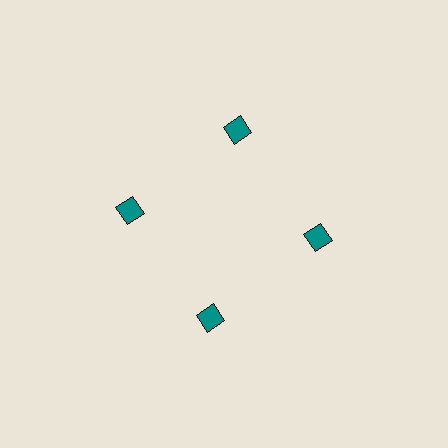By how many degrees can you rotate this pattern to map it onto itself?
The pattern maps onto itself every 90 degrees of rotation.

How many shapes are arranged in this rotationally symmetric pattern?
There are 4 shapes, arranged in 4 groups of 1.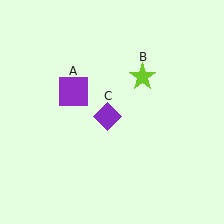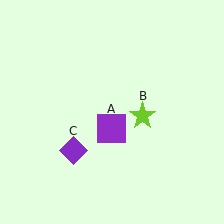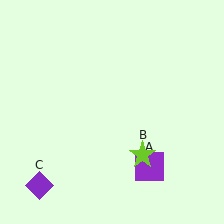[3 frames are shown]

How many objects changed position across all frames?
3 objects changed position: purple square (object A), lime star (object B), purple diamond (object C).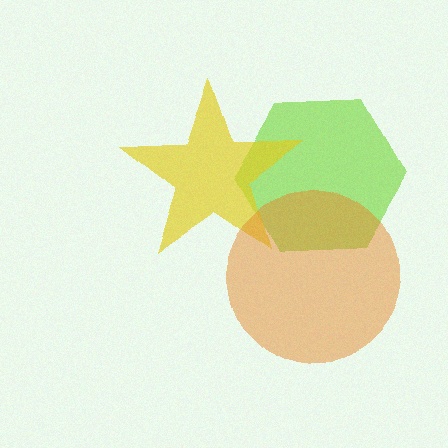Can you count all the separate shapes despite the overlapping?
Yes, there are 3 separate shapes.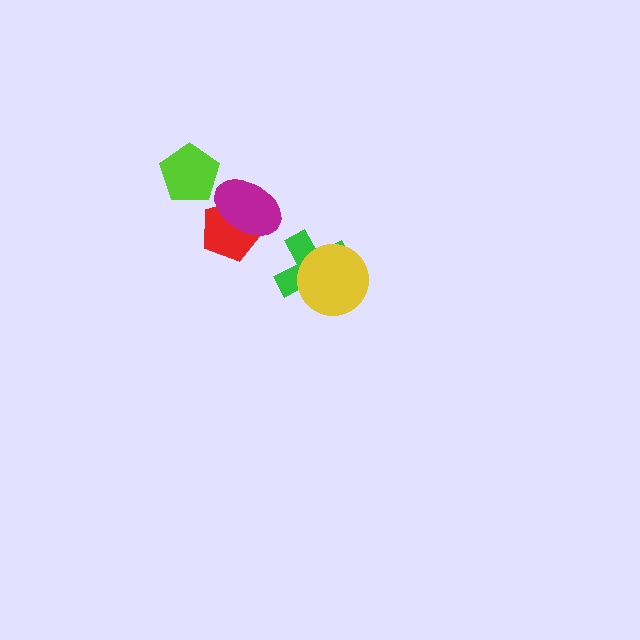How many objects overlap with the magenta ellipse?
1 object overlaps with the magenta ellipse.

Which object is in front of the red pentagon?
The magenta ellipse is in front of the red pentagon.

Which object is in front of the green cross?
The yellow circle is in front of the green cross.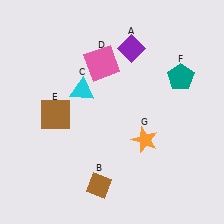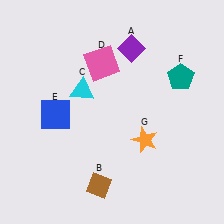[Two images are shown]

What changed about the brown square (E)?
In Image 1, E is brown. In Image 2, it changed to blue.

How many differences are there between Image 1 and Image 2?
There is 1 difference between the two images.